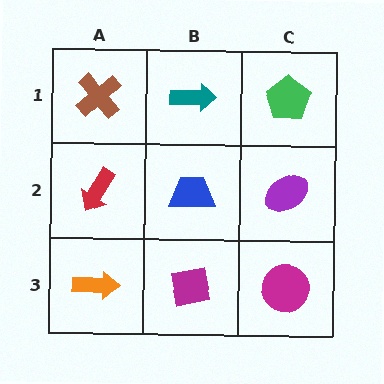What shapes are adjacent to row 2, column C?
A green pentagon (row 1, column C), a magenta circle (row 3, column C), a blue trapezoid (row 2, column B).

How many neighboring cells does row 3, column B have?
3.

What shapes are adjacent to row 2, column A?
A brown cross (row 1, column A), an orange arrow (row 3, column A), a blue trapezoid (row 2, column B).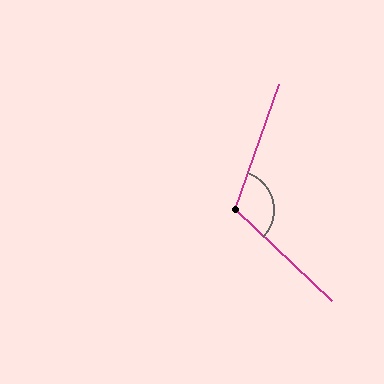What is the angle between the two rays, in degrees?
Approximately 114 degrees.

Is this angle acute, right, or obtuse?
It is obtuse.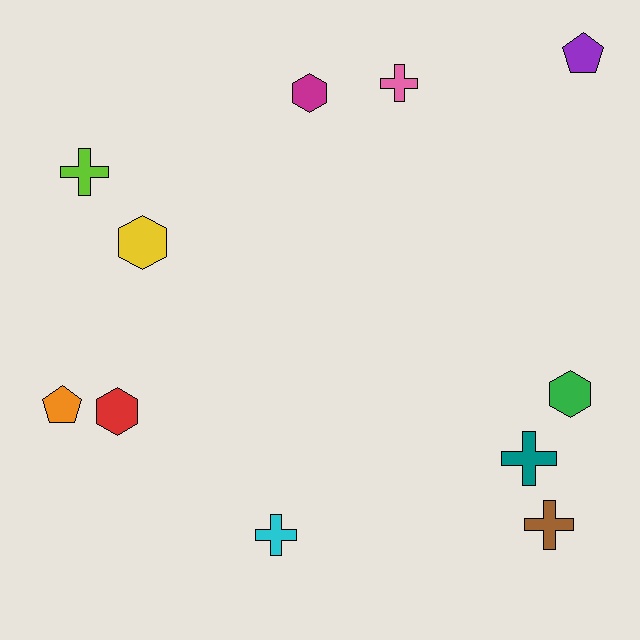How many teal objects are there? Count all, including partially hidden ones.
There is 1 teal object.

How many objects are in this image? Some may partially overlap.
There are 11 objects.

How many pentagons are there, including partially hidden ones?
There are 2 pentagons.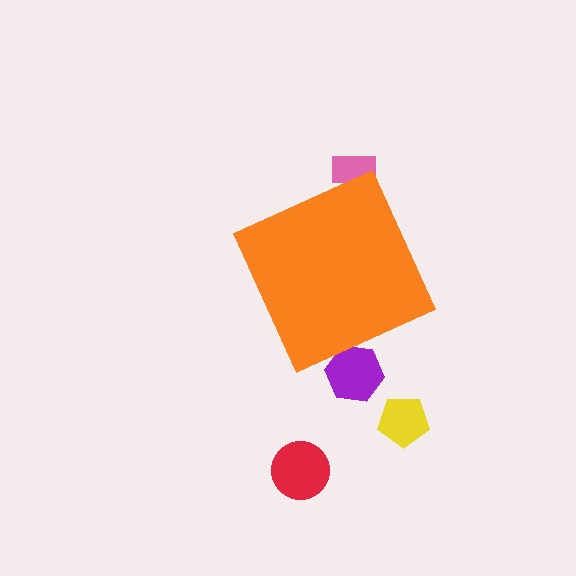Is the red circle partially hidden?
No, the red circle is fully visible.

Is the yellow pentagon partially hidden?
No, the yellow pentagon is fully visible.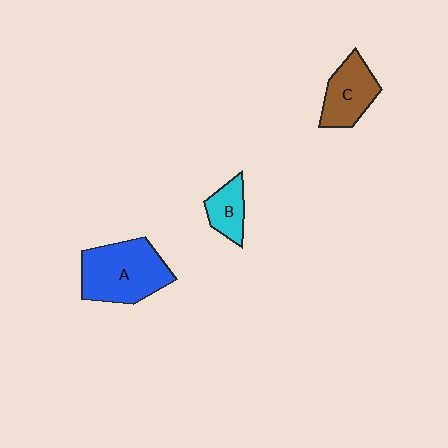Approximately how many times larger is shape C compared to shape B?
Approximately 1.5 times.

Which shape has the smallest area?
Shape B (cyan).